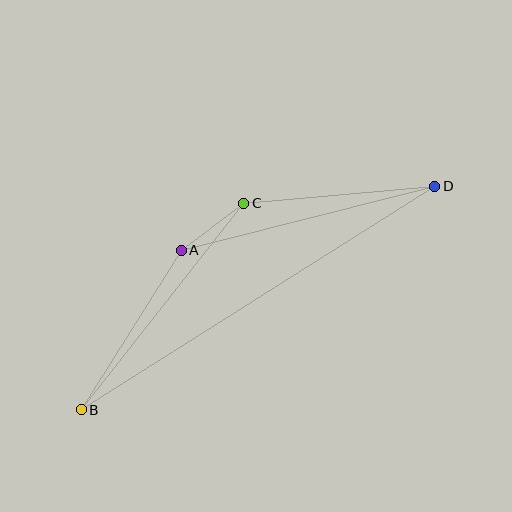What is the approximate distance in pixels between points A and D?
The distance between A and D is approximately 261 pixels.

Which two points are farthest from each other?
Points B and D are farthest from each other.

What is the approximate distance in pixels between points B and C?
The distance between B and C is approximately 263 pixels.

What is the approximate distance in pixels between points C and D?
The distance between C and D is approximately 192 pixels.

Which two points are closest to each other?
Points A and C are closest to each other.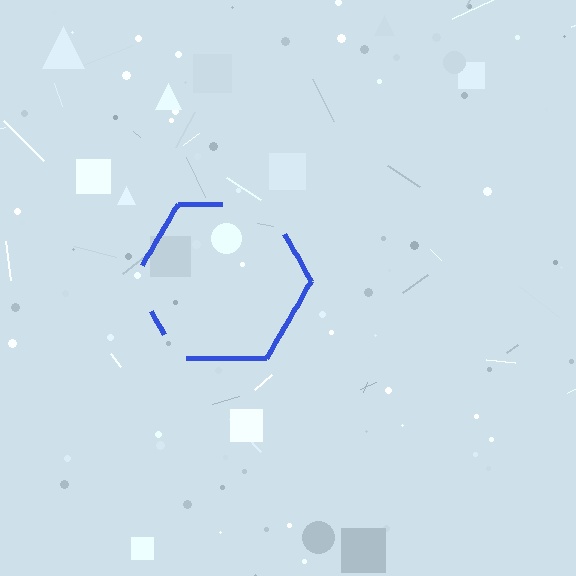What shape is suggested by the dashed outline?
The dashed outline suggests a hexagon.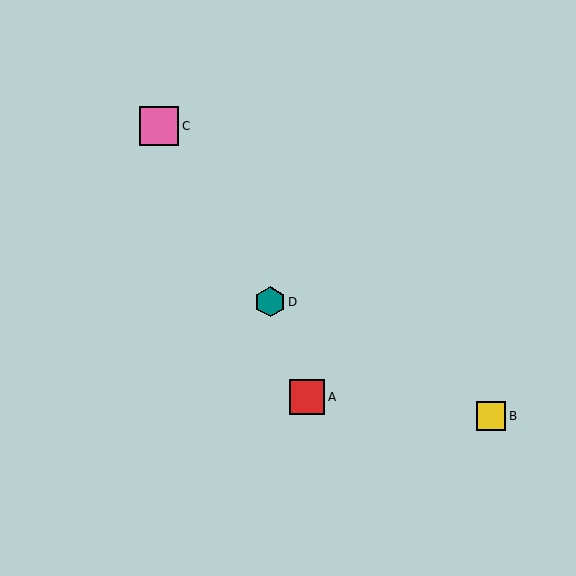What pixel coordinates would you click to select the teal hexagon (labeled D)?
Click at (270, 302) to select the teal hexagon D.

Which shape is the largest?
The pink square (labeled C) is the largest.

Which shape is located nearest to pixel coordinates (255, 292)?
The teal hexagon (labeled D) at (270, 302) is nearest to that location.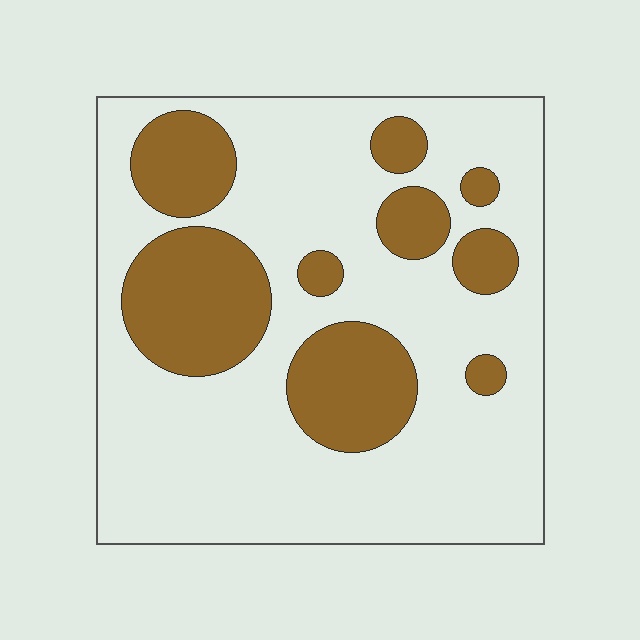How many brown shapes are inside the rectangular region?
9.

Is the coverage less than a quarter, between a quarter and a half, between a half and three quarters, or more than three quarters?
Between a quarter and a half.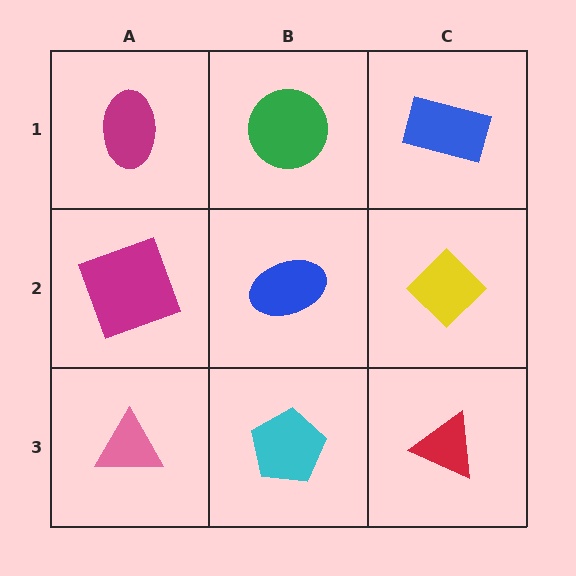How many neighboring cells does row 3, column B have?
3.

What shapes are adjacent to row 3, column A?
A magenta square (row 2, column A), a cyan pentagon (row 3, column B).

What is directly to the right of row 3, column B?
A red triangle.